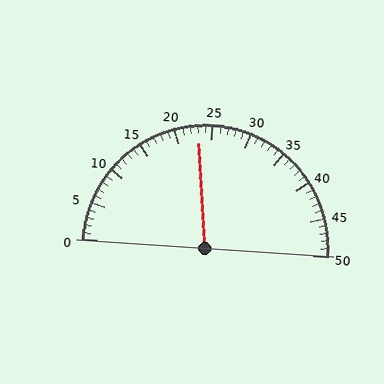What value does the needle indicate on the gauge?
The needle indicates approximately 23.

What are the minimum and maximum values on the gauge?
The gauge ranges from 0 to 50.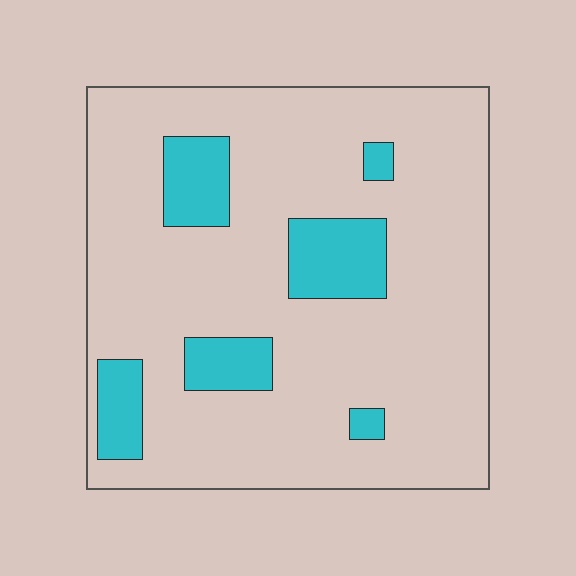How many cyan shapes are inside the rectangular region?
6.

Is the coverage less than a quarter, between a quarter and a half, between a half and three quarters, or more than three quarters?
Less than a quarter.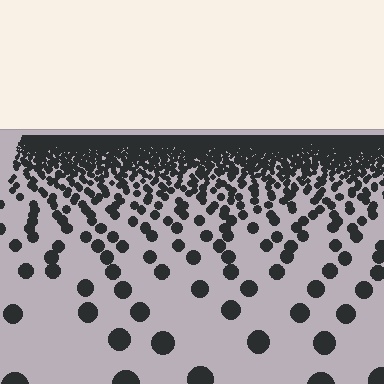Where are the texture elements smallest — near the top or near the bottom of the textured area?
Near the top.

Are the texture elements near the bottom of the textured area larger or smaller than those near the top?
Larger. Near the bottom, elements are closer to the viewer and appear at a bigger on-screen size.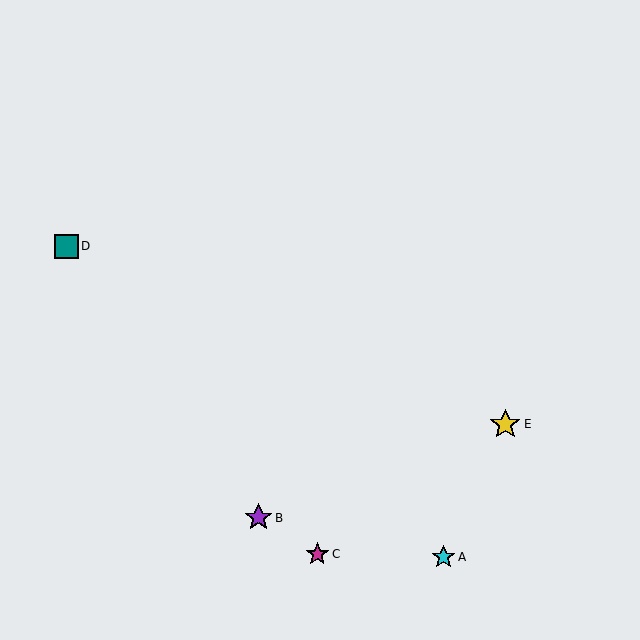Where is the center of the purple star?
The center of the purple star is at (258, 518).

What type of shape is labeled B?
Shape B is a purple star.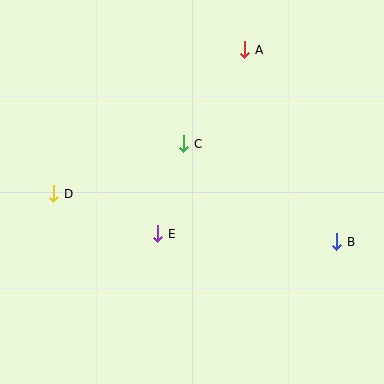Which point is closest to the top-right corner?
Point A is closest to the top-right corner.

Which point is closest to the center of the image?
Point C at (184, 144) is closest to the center.